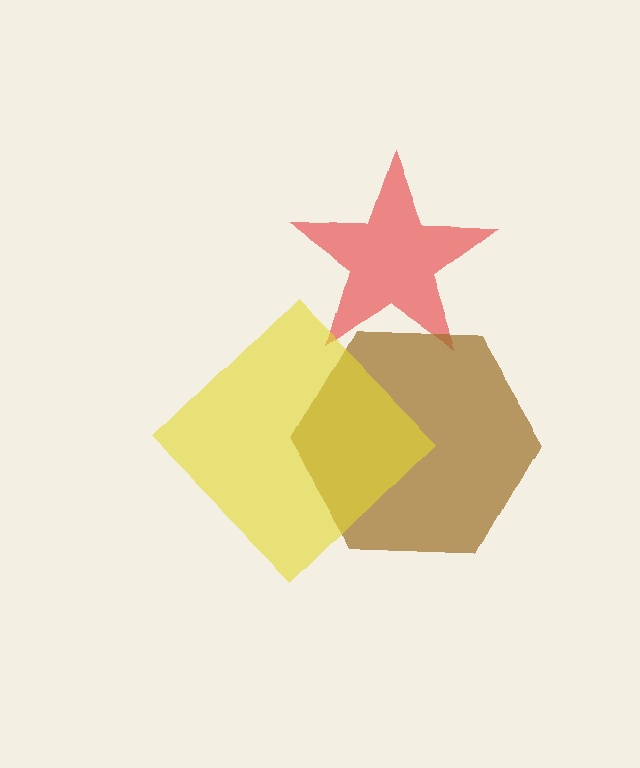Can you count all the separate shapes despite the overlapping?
Yes, there are 3 separate shapes.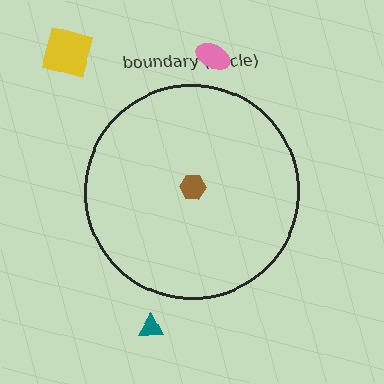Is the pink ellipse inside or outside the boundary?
Outside.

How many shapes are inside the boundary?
1 inside, 3 outside.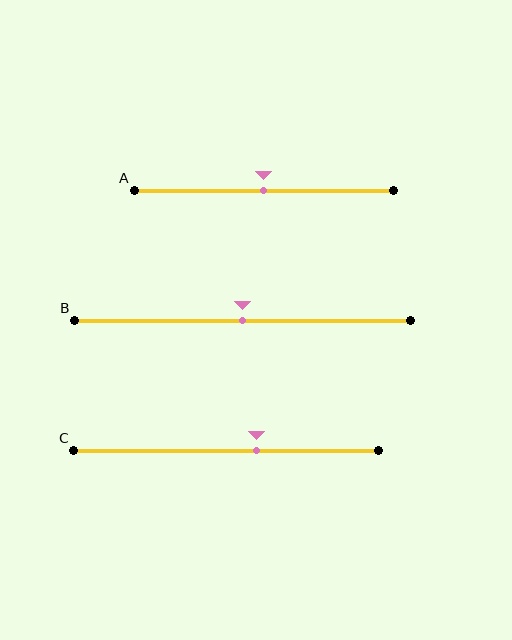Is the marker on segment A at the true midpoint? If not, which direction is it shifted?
Yes, the marker on segment A is at the true midpoint.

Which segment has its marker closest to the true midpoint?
Segment A has its marker closest to the true midpoint.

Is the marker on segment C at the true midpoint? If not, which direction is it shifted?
No, the marker on segment C is shifted to the right by about 10% of the segment length.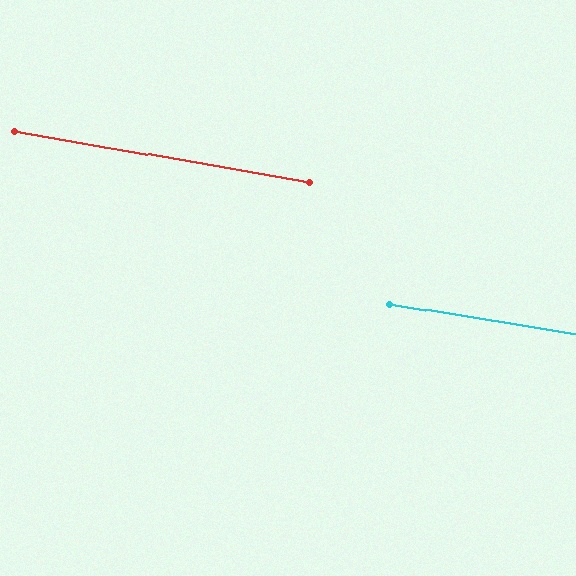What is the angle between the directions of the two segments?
Approximately 1 degree.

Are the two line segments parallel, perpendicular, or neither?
Parallel — their directions differ by only 0.6°.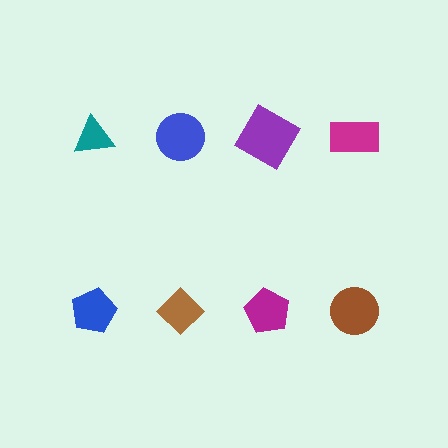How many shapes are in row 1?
4 shapes.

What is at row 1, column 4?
A magenta rectangle.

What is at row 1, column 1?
A teal triangle.